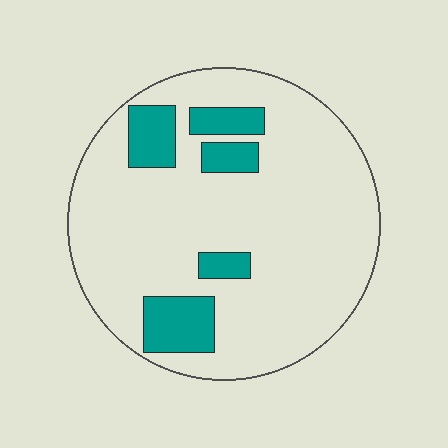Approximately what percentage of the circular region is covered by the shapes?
Approximately 15%.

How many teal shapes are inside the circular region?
5.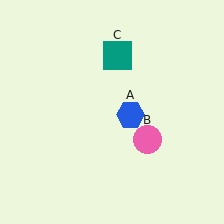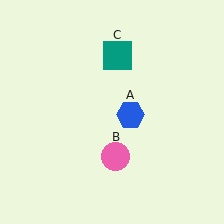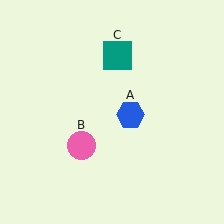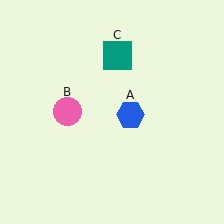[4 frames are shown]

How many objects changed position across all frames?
1 object changed position: pink circle (object B).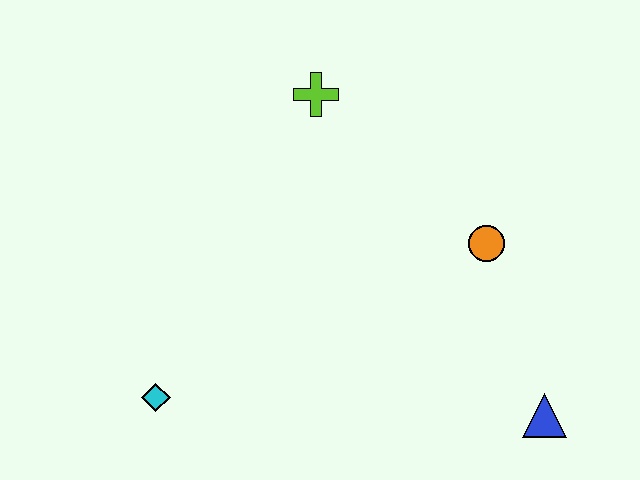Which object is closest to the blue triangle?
The orange circle is closest to the blue triangle.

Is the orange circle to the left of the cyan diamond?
No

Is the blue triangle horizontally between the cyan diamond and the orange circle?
No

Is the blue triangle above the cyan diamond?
No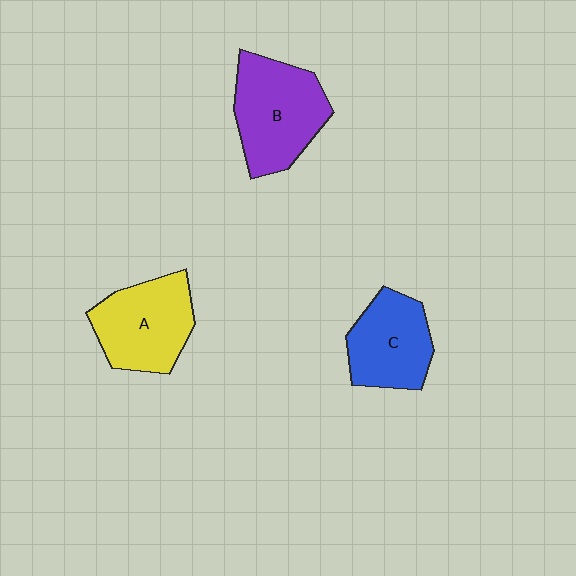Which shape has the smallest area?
Shape C (blue).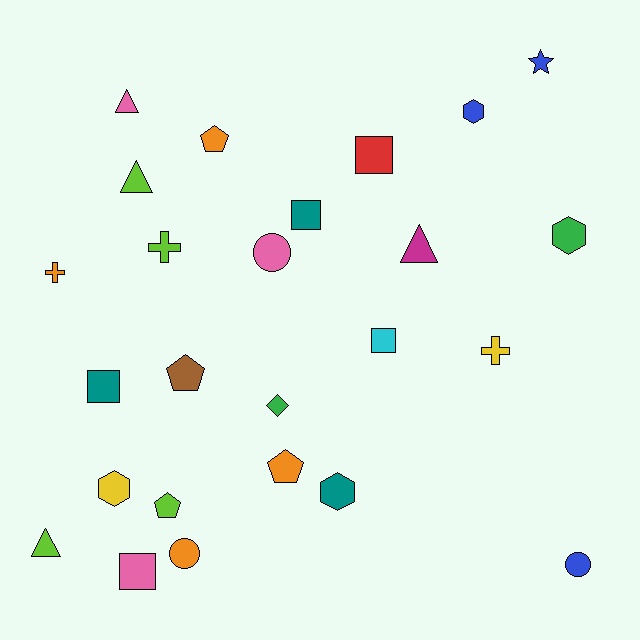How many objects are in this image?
There are 25 objects.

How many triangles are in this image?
There are 4 triangles.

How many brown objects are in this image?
There is 1 brown object.